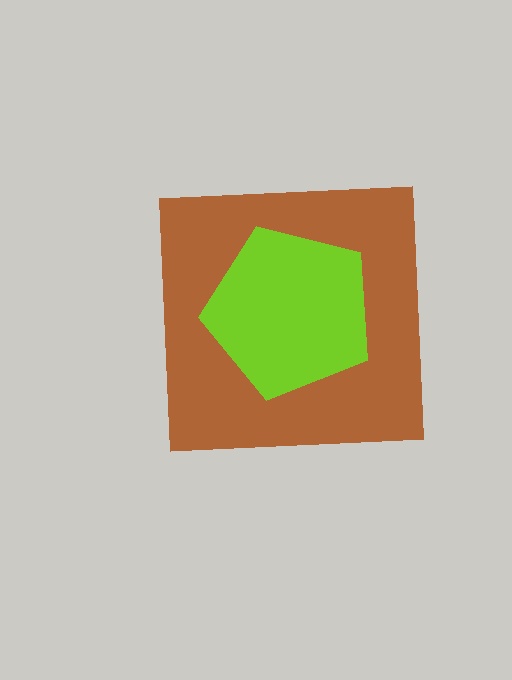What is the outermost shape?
The brown square.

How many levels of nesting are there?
2.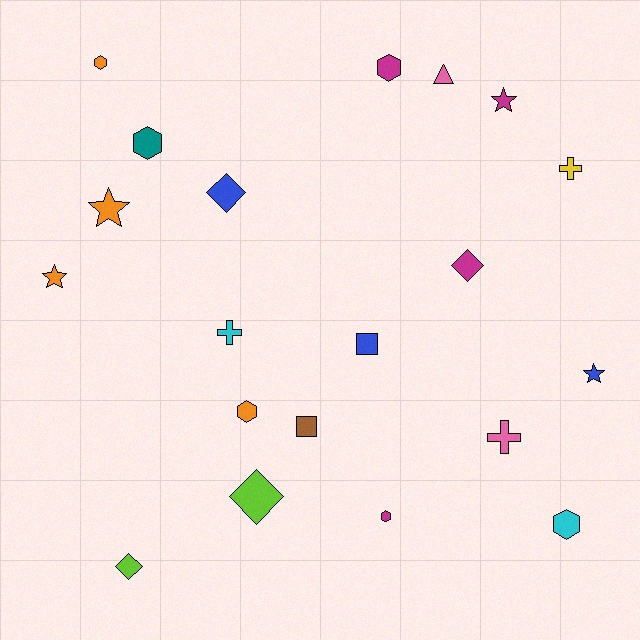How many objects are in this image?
There are 20 objects.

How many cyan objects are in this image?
There are 2 cyan objects.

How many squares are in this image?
There are 2 squares.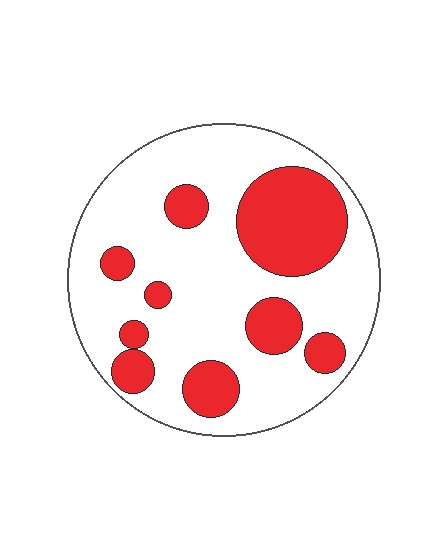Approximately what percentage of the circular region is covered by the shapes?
Approximately 30%.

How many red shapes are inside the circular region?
9.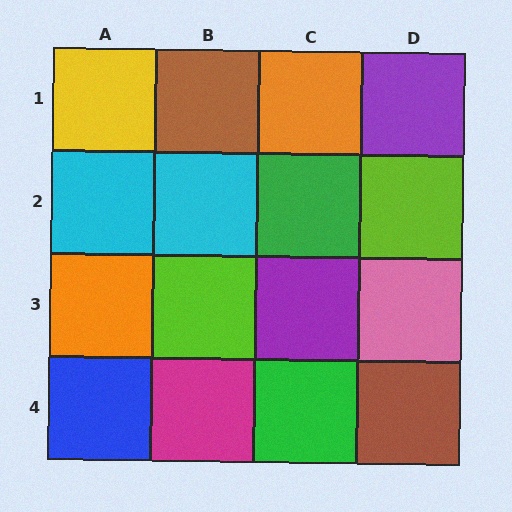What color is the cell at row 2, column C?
Green.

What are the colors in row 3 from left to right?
Orange, lime, purple, pink.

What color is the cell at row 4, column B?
Magenta.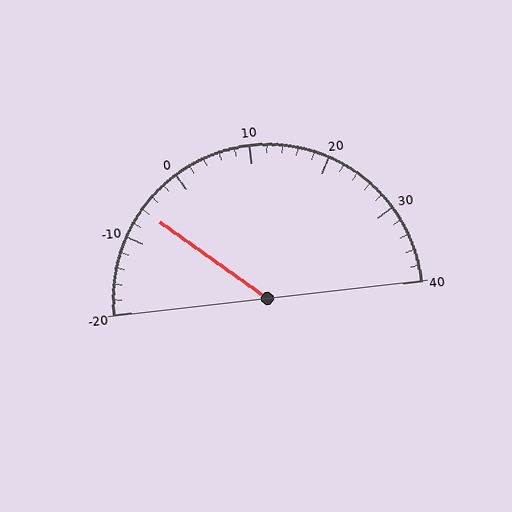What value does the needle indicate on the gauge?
The needle indicates approximately -6.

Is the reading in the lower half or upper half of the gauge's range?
The reading is in the lower half of the range (-20 to 40).